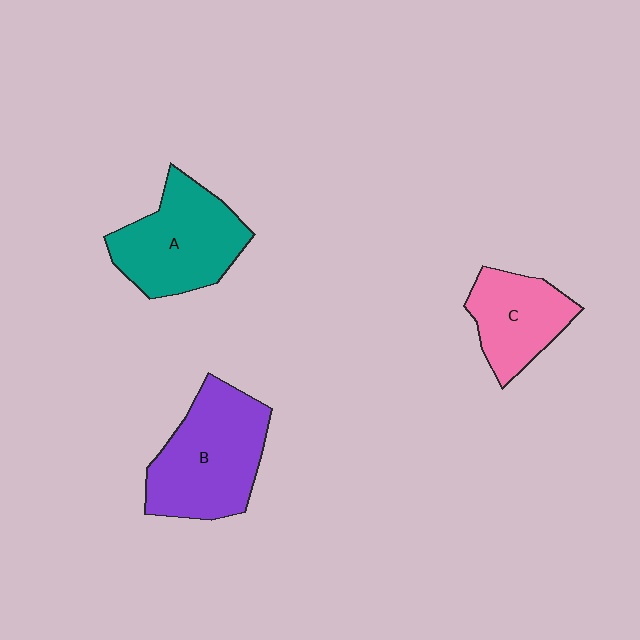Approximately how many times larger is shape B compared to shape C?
Approximately 1.5 times.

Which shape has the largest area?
Shape B (purple).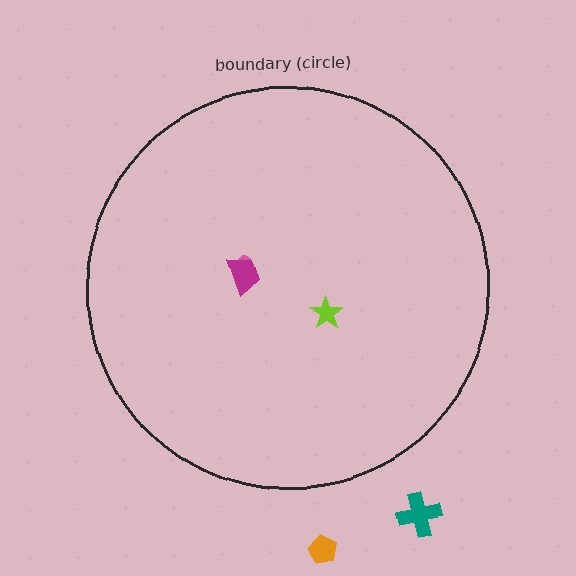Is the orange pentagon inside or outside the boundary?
Outside.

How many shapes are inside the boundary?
3 inside, 2 outside.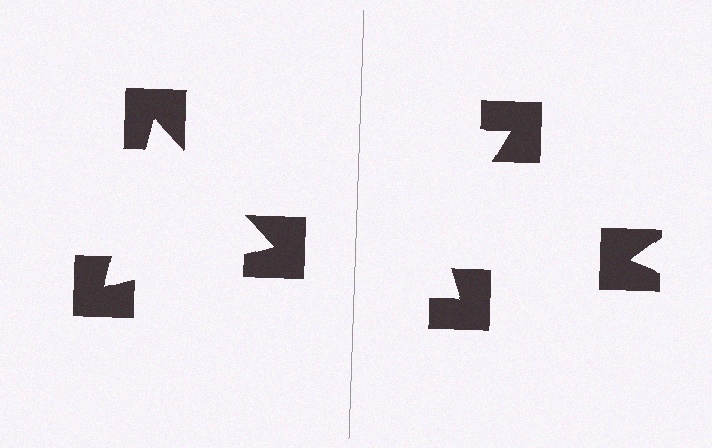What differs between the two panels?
The notched squares are positioned identically on both sides; only the wedge orientations differ. On the left they align to a triangle; on the right they are misaligned.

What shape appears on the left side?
An illusory triangle.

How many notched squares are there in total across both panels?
6 — 3 on each side.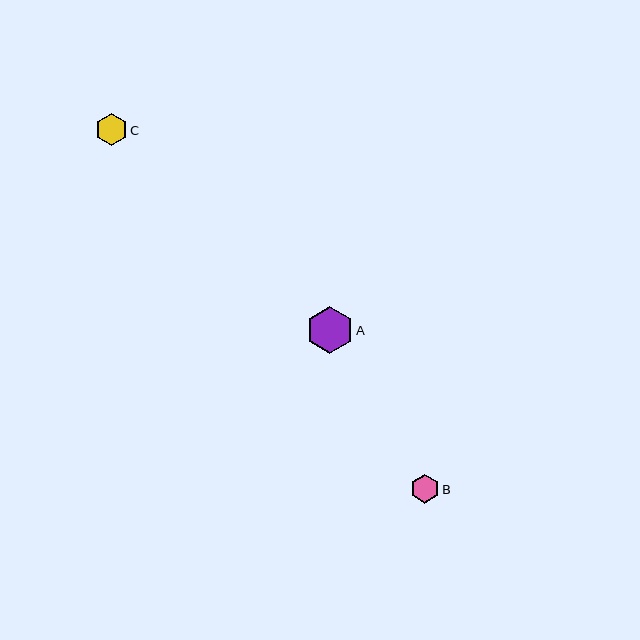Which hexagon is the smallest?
Hexagon B is the smallest with a size of approximately 29 pixels.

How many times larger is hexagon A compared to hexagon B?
Hexagon A is approximately 1.6 times the size of hexagon B.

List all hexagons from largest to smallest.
From largest to smallest: A, C, B.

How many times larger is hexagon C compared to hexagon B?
Hexagon C is approximately 1.1 times the size of hexagon B.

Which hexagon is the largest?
Hexagon A is the largest with a size of approximately 48 pixels.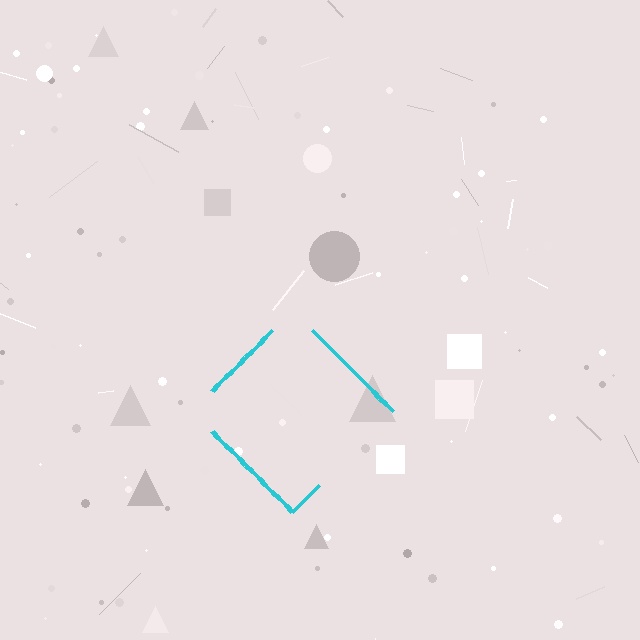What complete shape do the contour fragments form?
The contour fragments form a diamond.